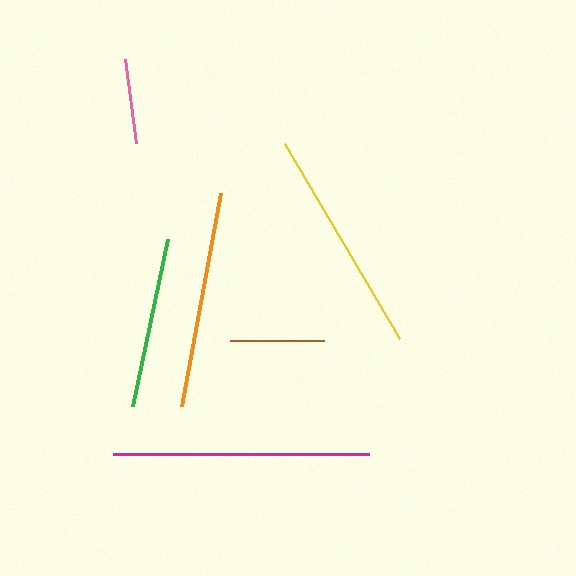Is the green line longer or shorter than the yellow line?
The yellow line is longer than the green line.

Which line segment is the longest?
The magenta line is the longest at approximately 257 pixels.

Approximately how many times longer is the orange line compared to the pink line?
The orange line is approximately 2.6 times the length of the pink line.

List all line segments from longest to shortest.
From longest to shortest: magenta, yellow, orange, green, brown, pink.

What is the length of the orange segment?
The orange segment is approximately 217 pixels long.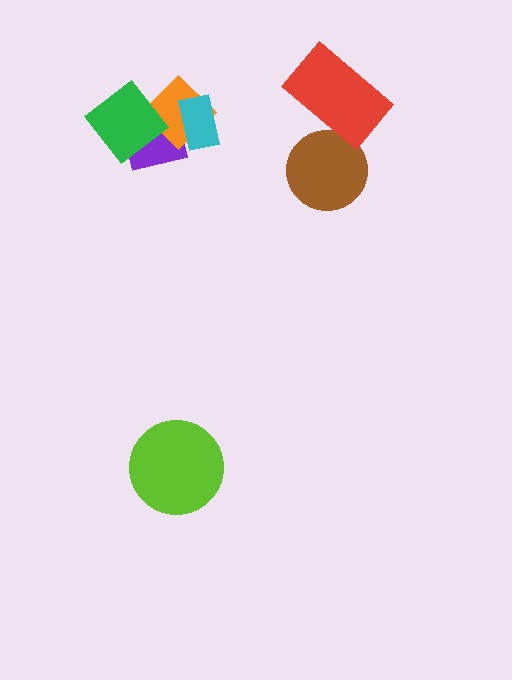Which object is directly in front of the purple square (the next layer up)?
The orange diamond is directly in front of the purple square.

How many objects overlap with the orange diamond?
3 objects overlap with the orange diamond.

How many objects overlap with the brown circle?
1 object overlaps with the brown circle.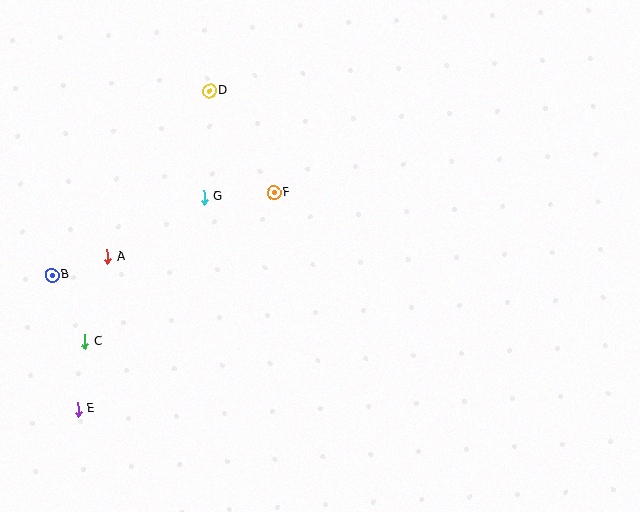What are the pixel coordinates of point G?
Point G is at (204, 197).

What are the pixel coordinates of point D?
Point D is at (209, 91).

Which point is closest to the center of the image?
Point F at (274, 193) is closest to the center.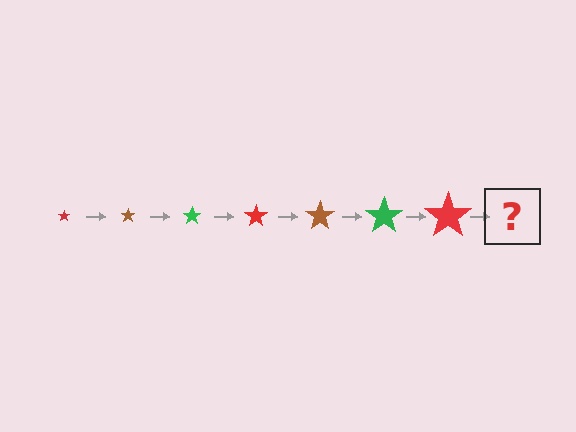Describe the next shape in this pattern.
It should be a brown star, larger than the previous one.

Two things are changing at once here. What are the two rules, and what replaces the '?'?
The two rules are that the star grows larger each step and the color cycles through red, brown, and green. The '?' should be a brown star, larger than the previous one.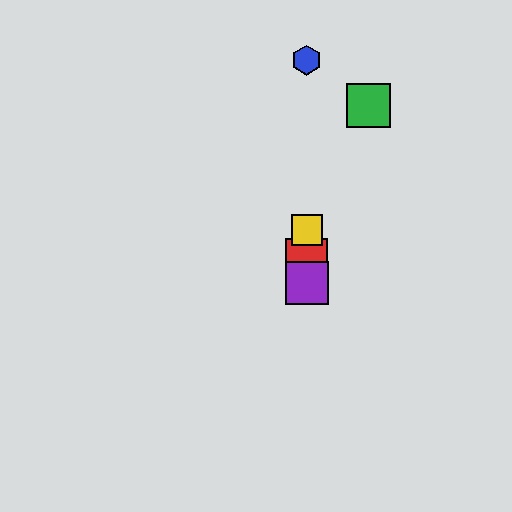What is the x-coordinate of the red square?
The red square is at x≈307.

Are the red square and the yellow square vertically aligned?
Yes, both are at x≈307.